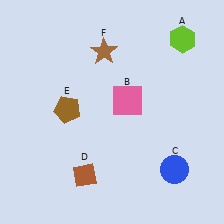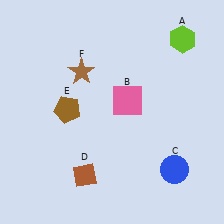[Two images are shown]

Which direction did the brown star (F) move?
The brown star (F) moved left.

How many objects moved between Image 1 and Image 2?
1 object moved between the two images.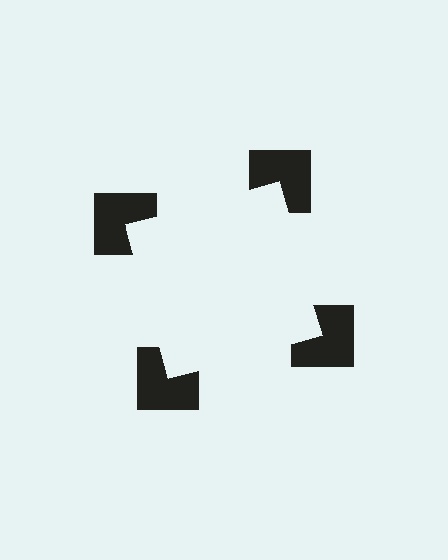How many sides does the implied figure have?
4 sides.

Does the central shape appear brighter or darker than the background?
It typically appears slightly brighter than the background, even though no actual brightness change is drawn.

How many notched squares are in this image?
There are 4 — one at each vertex of the illusory square.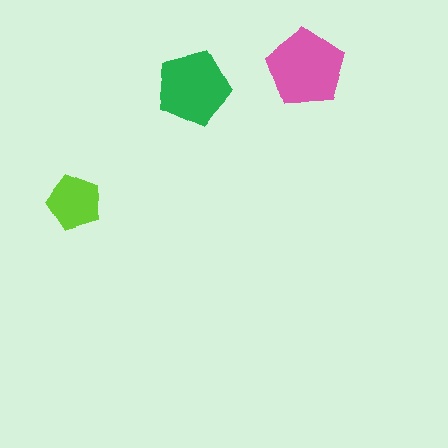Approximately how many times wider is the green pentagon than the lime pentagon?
About 1.5 times wider.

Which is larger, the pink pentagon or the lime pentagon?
The pink one.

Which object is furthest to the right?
The pink pentagon is rightmost.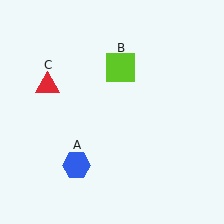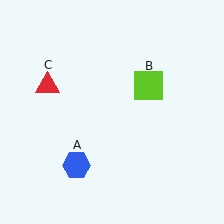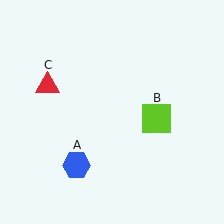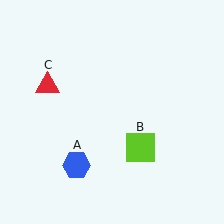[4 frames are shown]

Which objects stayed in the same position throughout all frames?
Blue hexagon (object A) and red triangle (object C) remained stationary.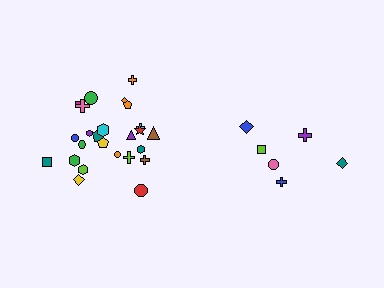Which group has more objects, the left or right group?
The left group.